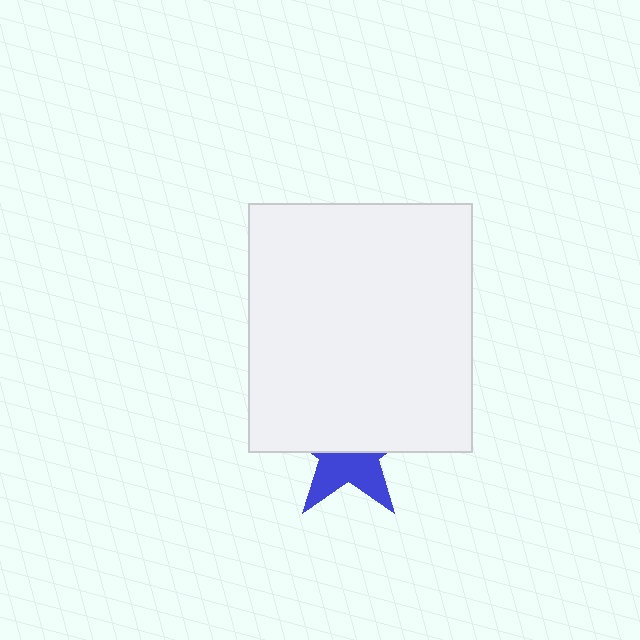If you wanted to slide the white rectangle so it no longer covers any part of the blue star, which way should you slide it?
Slide it up — that is the most direct way to separate the two shapes.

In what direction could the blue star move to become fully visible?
The blue star could move down. That would shift it out from behind the white rectangle entirely.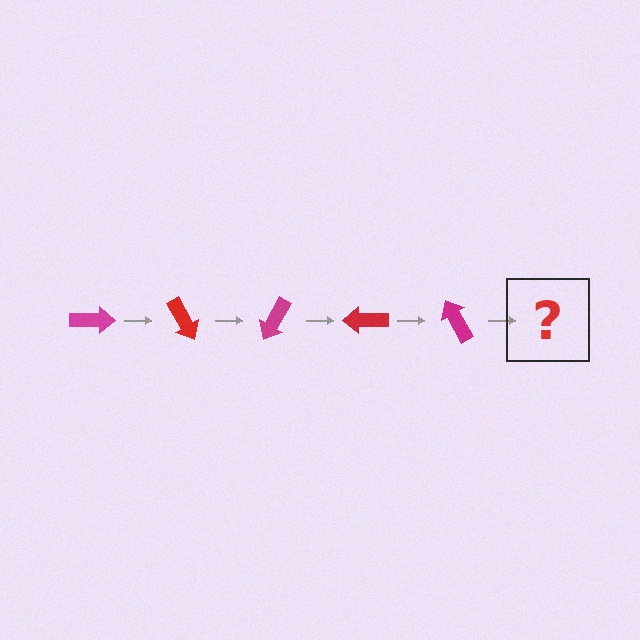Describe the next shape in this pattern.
It should be a red arrow, rotated 300 degrees from the start.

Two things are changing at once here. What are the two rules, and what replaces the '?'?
The two rules are that it rotates 60 degrees each step and the color cycles through magenta and red. The '?' should be a red arrow, rotated 300 degrees from the start.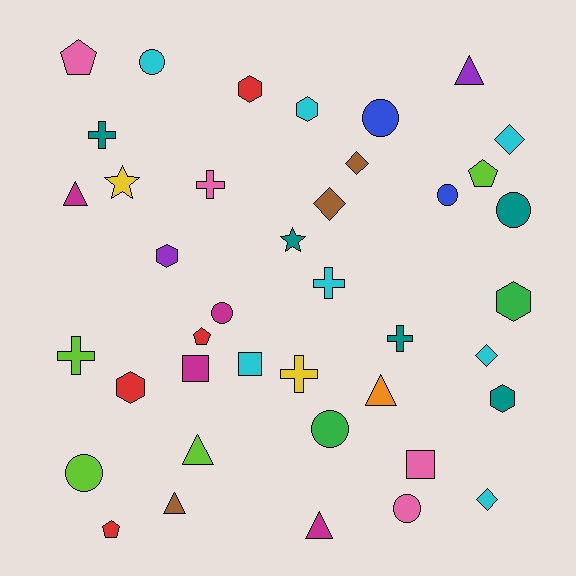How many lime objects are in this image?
There are 4 lime objects.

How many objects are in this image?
There are 40 objects.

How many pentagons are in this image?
There are 4 pentagons.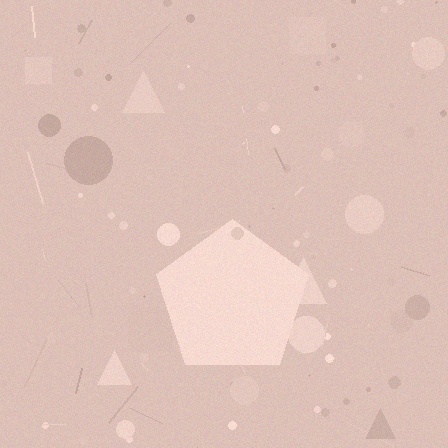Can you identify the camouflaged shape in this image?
The camouflaged shape is a pentagon.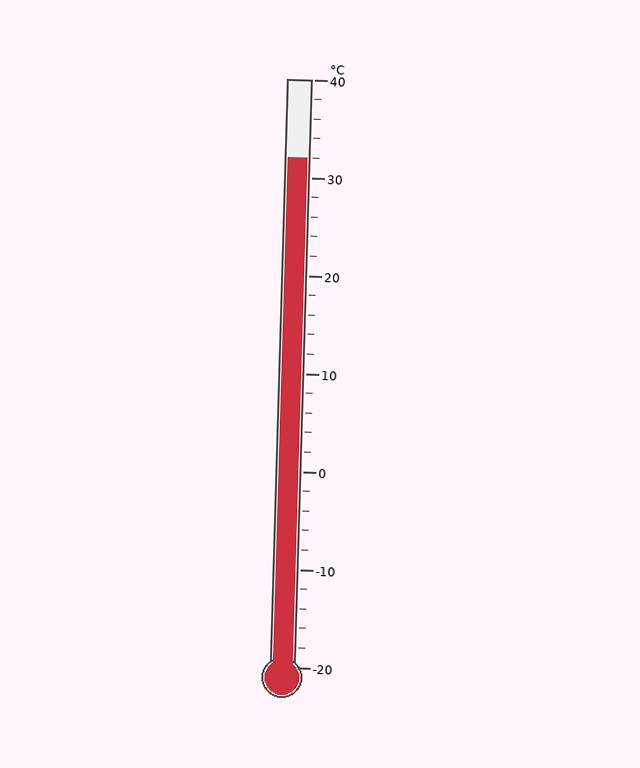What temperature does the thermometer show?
The thermometer shows approximately 32°C.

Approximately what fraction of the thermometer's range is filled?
The thermometer is filled to approximately 85% of its range.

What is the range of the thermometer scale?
The thermometer scale ranges from -20°C to 40°C.